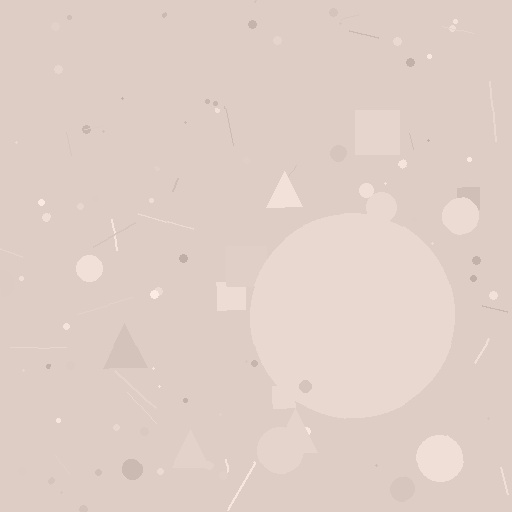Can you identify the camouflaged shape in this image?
The camouflaged shape is a circle.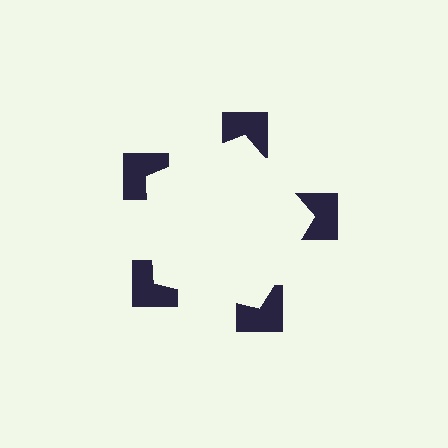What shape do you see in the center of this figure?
An illusory pentagon — its edges are inferred from the aligned wedge cuts in the notched squares, not physically drawn.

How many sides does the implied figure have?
5 sides.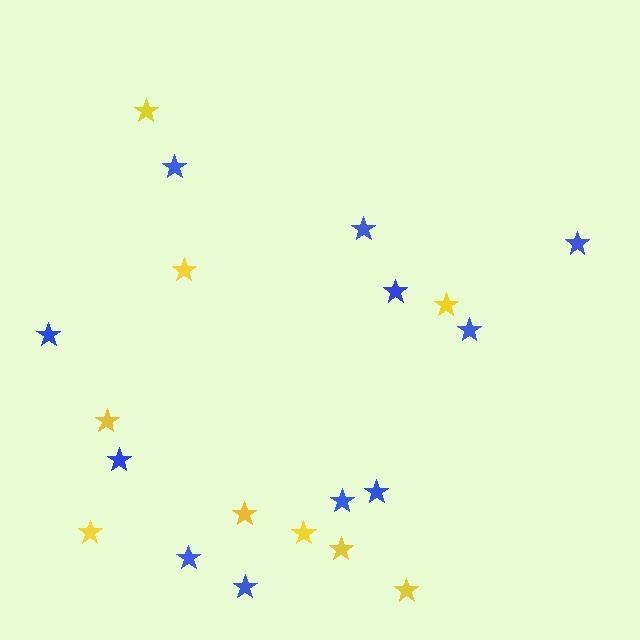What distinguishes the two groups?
There are 2 groups: one group of blue stars (11) and one group of yellow stars (9).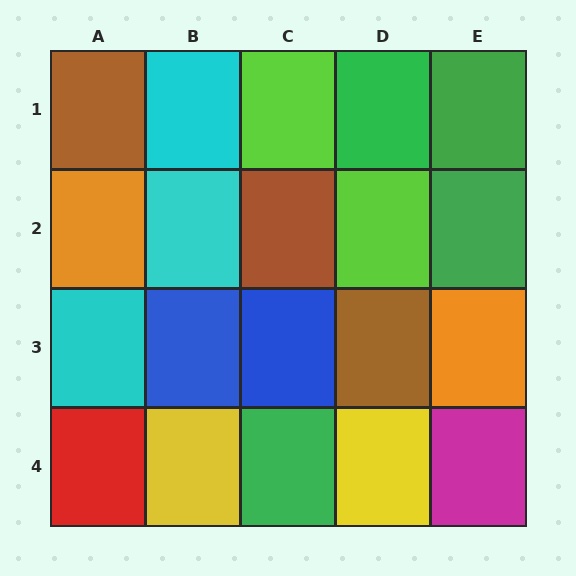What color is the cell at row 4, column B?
Yellow.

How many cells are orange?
2 cells are orange.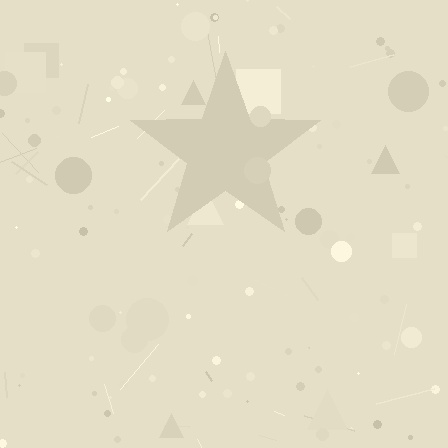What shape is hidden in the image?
A star is hidden in the image.